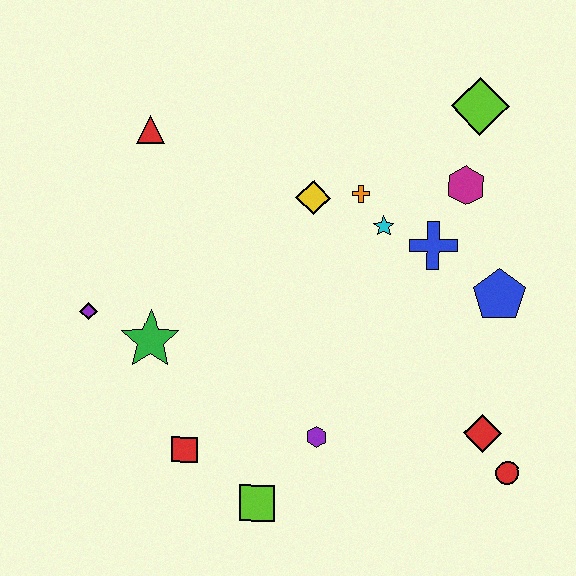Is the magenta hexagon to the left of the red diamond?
Yes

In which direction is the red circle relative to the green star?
The red circle is to the right of the green star.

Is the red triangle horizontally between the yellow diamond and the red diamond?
No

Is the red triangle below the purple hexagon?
No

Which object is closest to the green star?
The purple diamond is closest to the green star.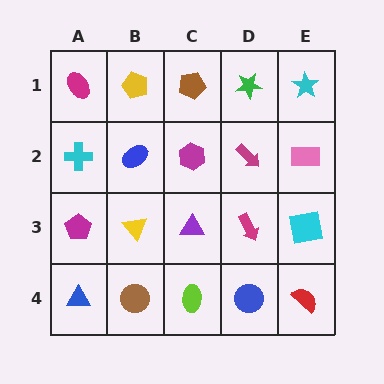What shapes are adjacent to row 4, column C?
A purple triangle (row 3, column C), a brown circle (row 4, column B), a blue circle (row 4, column D).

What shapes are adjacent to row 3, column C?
A magenta hexagon (row 2, column C), a lime ellipse (row 4, column C), a yellow triangle (row 3, column B), a magenta arrow (row 3, column D).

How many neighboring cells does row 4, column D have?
3.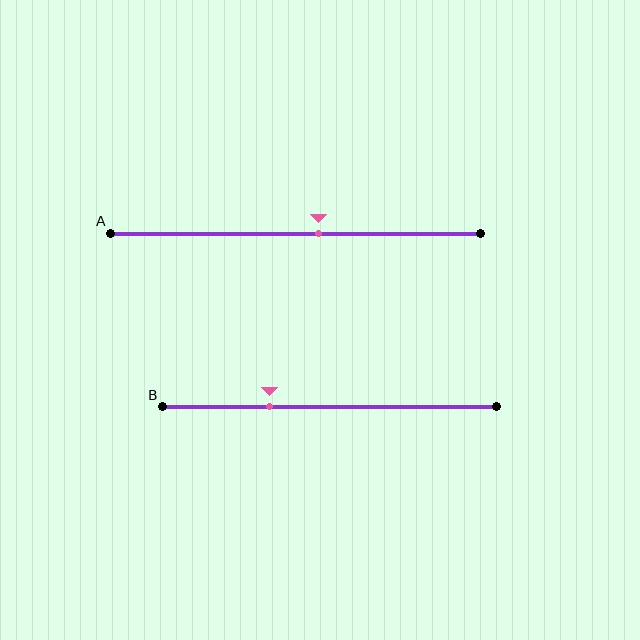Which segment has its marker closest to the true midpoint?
Segment A has its marker closest to the true midpoint.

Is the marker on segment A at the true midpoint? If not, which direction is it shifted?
No, the marker on segment A is shifted to the right by about 6% of the segment length.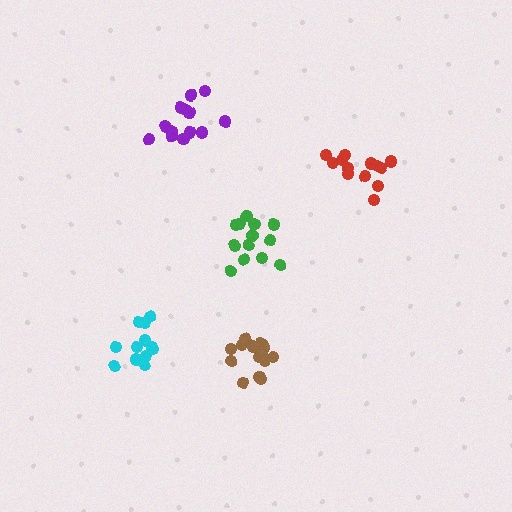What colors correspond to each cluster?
The clusters are colored: red, purple, green, brown, cyan.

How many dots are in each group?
Group 1: 13 dots, Group 2: 13 dots, Group 3: 13 dots, Group 4: 16 dots, Group 5: 12 dots (67 total).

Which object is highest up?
The purple cluster is topmost.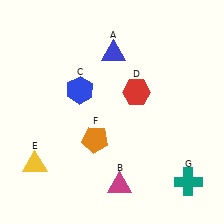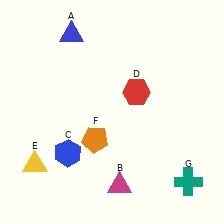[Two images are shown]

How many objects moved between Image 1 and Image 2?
2 objects moved between the two images.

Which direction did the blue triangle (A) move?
The blue triangle (A) moved left.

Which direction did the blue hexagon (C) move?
The blue hexagon (C) moved down.